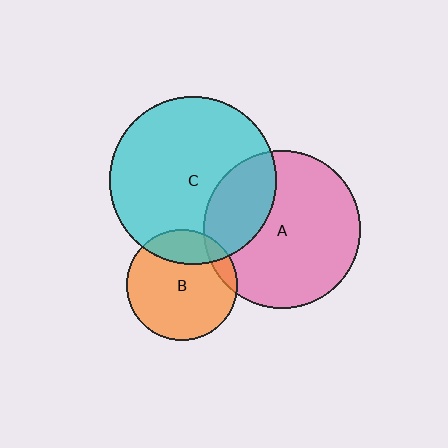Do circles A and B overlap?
Yes.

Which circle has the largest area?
Circle C (cyan).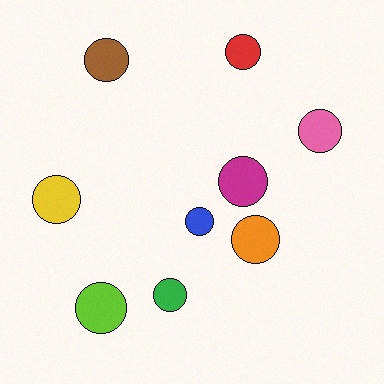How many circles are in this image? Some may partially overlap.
There are 9 circles.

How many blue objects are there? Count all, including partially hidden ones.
There is 1 blue object.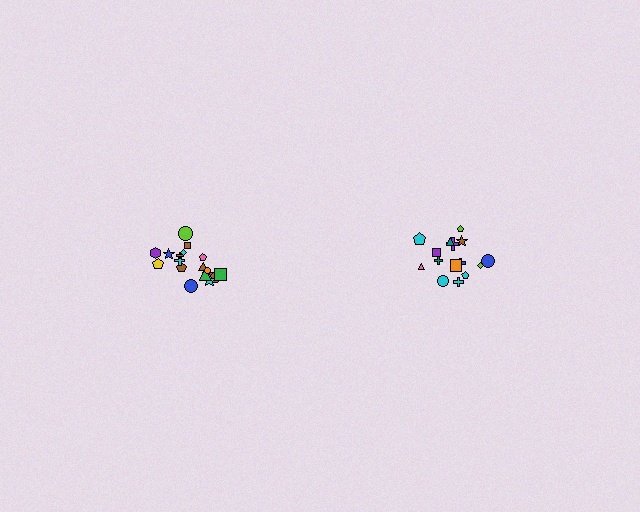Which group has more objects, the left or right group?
The left group.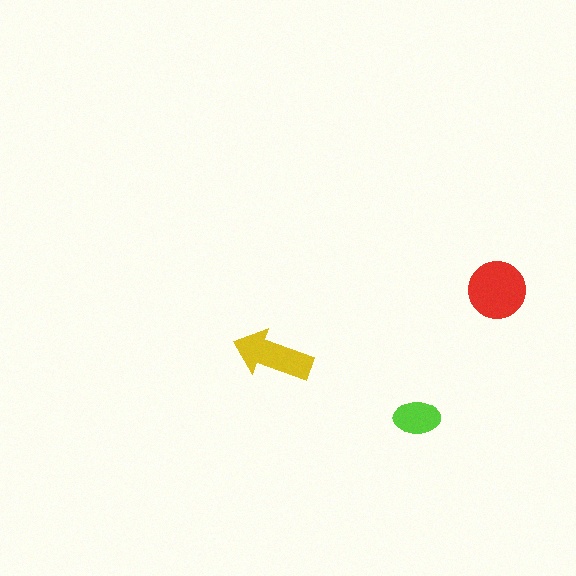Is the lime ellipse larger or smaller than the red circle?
Smaller.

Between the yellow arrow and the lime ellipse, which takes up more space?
The yellow arrow.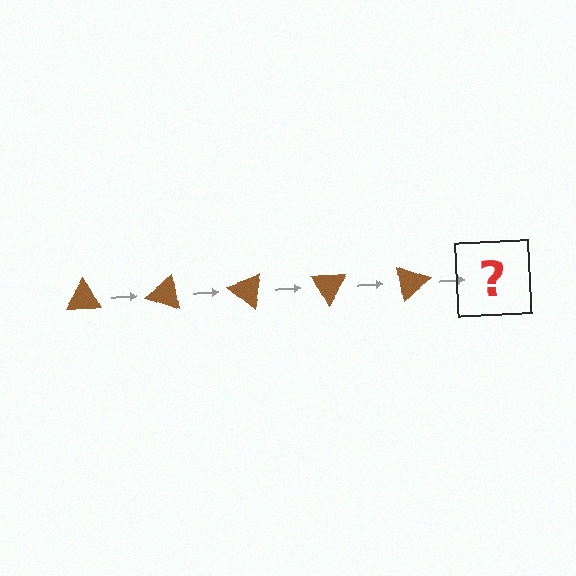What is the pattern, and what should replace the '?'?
The pattern is that the triangle rotates 20 degrees each step. The '?' should be a brown triangle rotated 100 degrees.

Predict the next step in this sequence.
The next step is a brown triangle rotated 100 degrees.